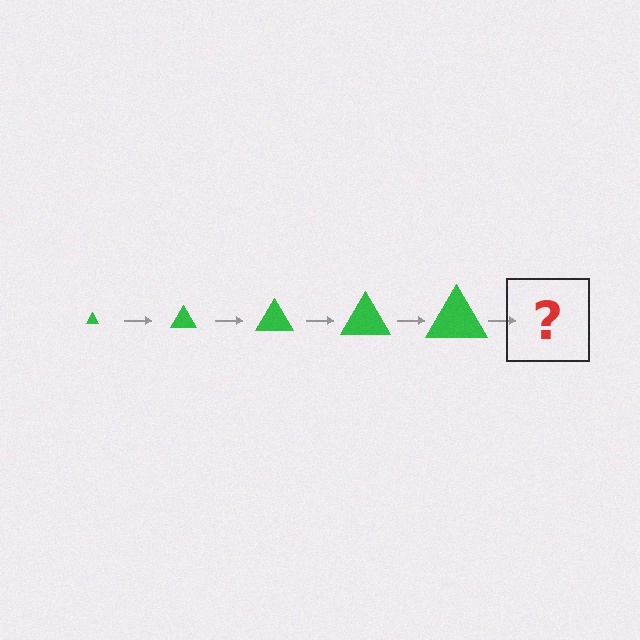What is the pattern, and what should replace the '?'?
The pattern is that the triangle gets progressively larger each step. The '?' should be a green triangle, larger than the previous one.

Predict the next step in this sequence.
The next step is a green triangle, larger than the previous one.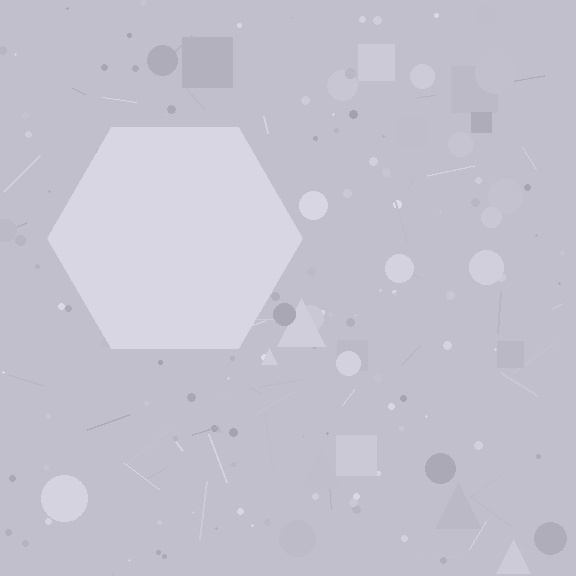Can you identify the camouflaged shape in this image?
The camouflaged shape is a hexagon.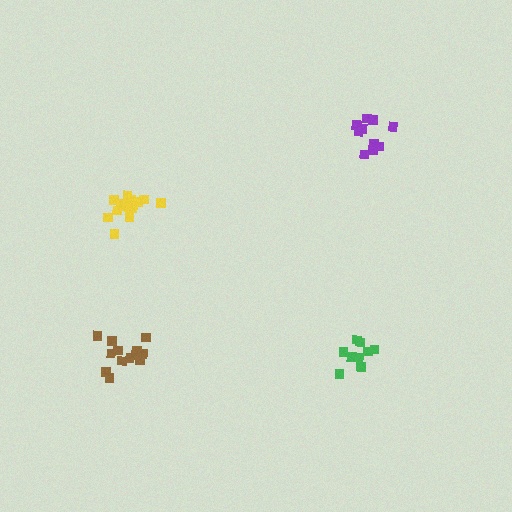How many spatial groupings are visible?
There are 4 spatial groupings.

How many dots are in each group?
Group 1: 13 dots, Group 2: 10 dots, Group 3: 14 dots, Group 4: 9 dots (46 total).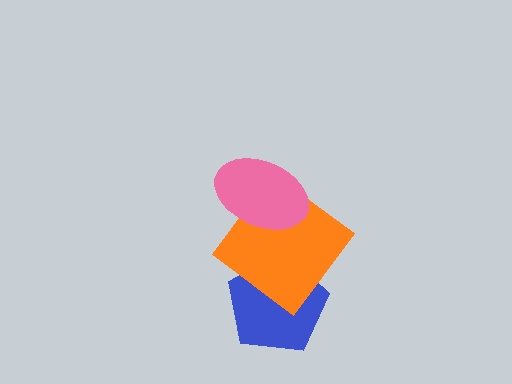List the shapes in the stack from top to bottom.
From top to bottom: the pink ellipse, the orange diamond, the blue pentagon.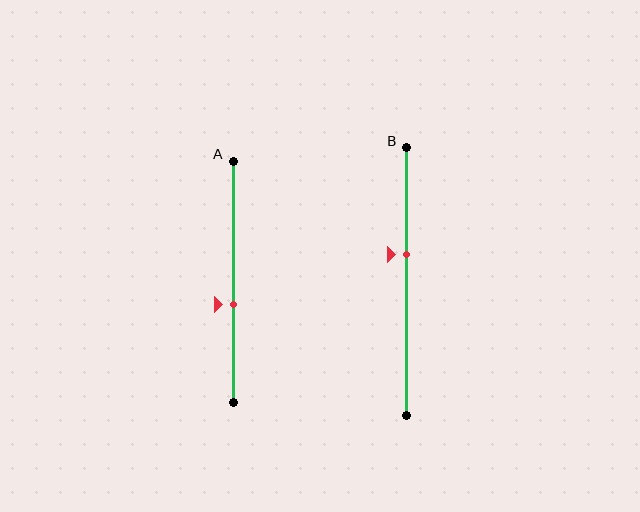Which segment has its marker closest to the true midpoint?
Segment A has its marker closest to the true midpoint.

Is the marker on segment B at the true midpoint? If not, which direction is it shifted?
No, the marker on segment B is shifted upward by about 10% of the segment length.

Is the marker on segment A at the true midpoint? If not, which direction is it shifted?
No, the marker on segment A is shifted downward by about 9% of the segment length.